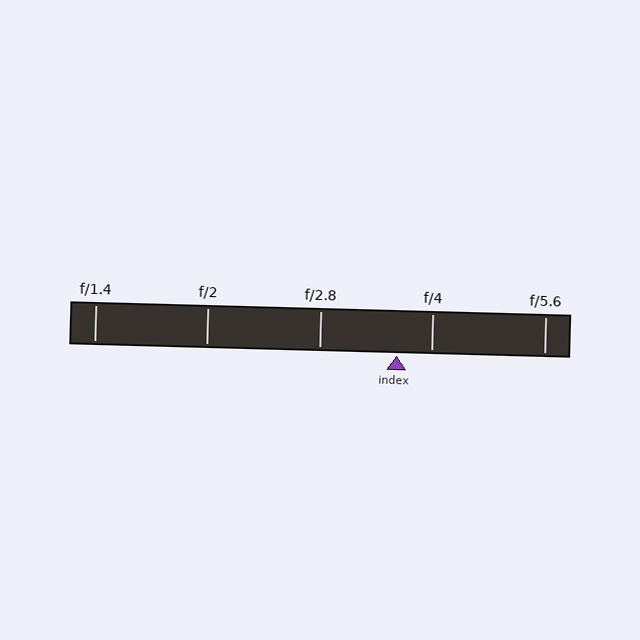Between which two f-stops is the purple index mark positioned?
The index mark is between f/2.8 and f/4.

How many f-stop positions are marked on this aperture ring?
There are 5 f-stop positions marked.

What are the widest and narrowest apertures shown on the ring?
The widest aperture shown is f/1.4 and the narrowest is f/5.6.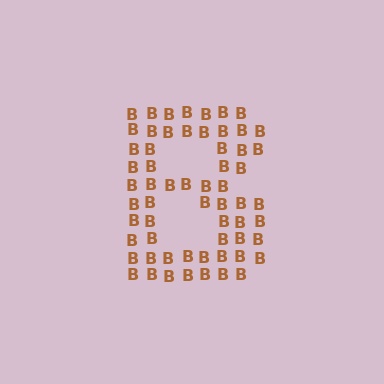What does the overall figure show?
The overall figure shows the letter B.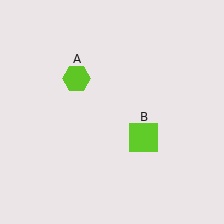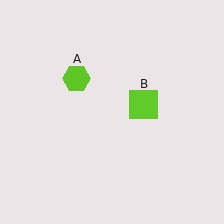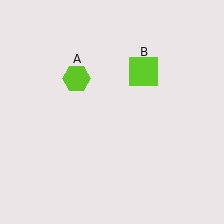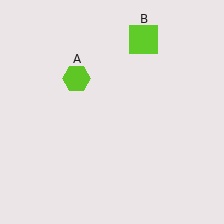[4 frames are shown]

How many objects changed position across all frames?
1 object changed position: lime square (object B).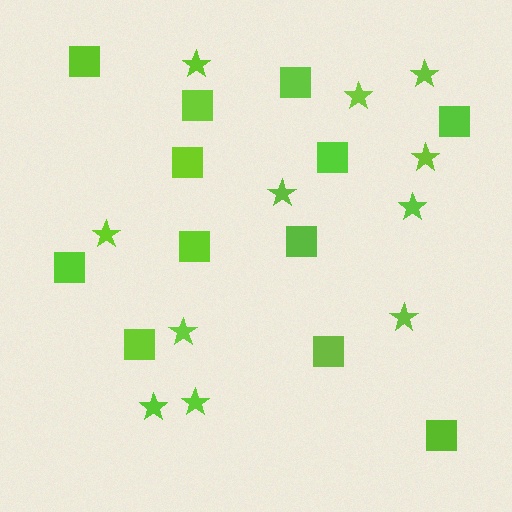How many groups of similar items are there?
There are 2 groups: one group of squares (12) and one group of stars (11).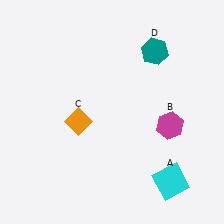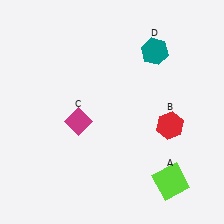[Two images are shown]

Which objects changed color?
A changed from cyan to lime. B changed from magenta to red. C changed from orange to magenta.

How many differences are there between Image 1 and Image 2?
There are 3 differences between the two images.